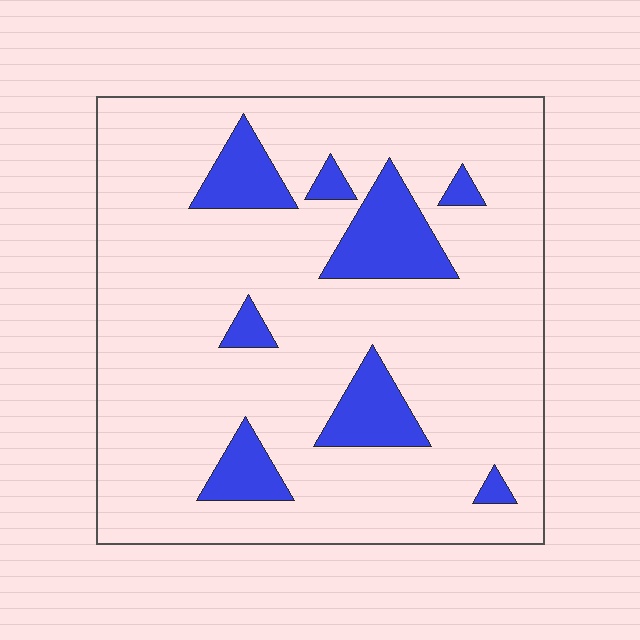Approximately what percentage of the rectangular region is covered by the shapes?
Approximately 15%.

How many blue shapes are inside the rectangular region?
8.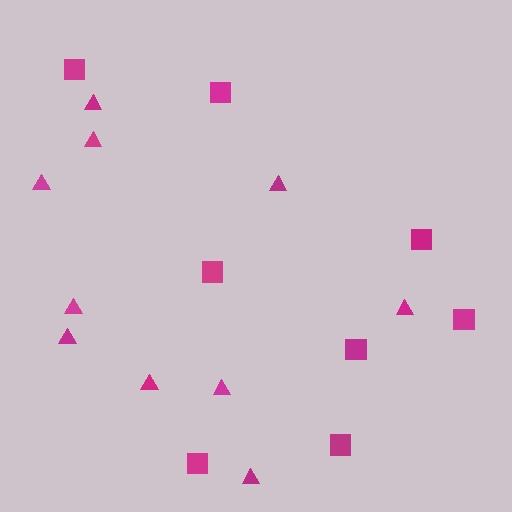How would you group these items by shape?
There are 2 groups: one group of squares (8) and one group of triangles (10).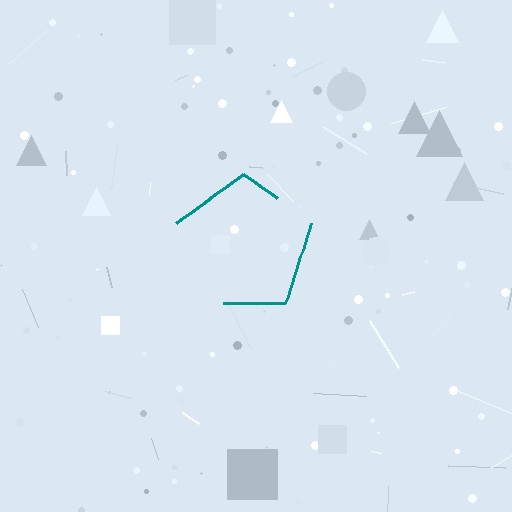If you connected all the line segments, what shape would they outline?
They would outline a pentagon.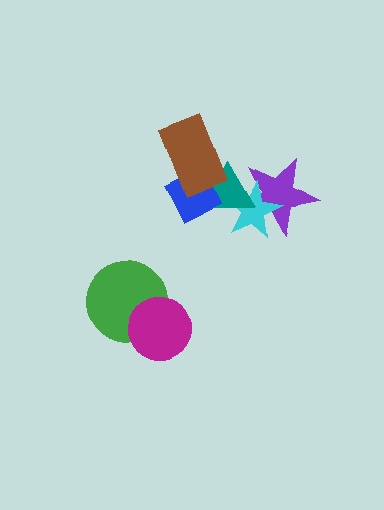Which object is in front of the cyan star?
The teal triangle is in front of the cyan star.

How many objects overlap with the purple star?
2 objects overlap with the purple star.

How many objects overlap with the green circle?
1 object overlaps with the green circle.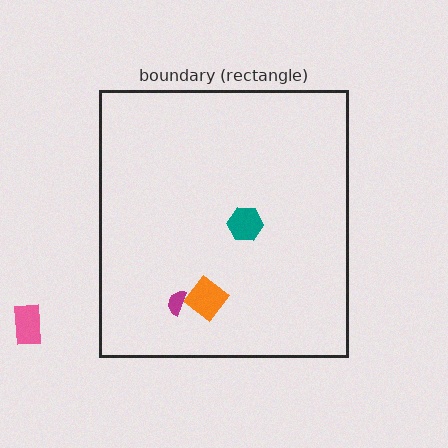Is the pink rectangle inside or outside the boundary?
Outside.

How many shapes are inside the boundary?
3 inside, 1 outside.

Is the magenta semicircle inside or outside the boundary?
Inside.